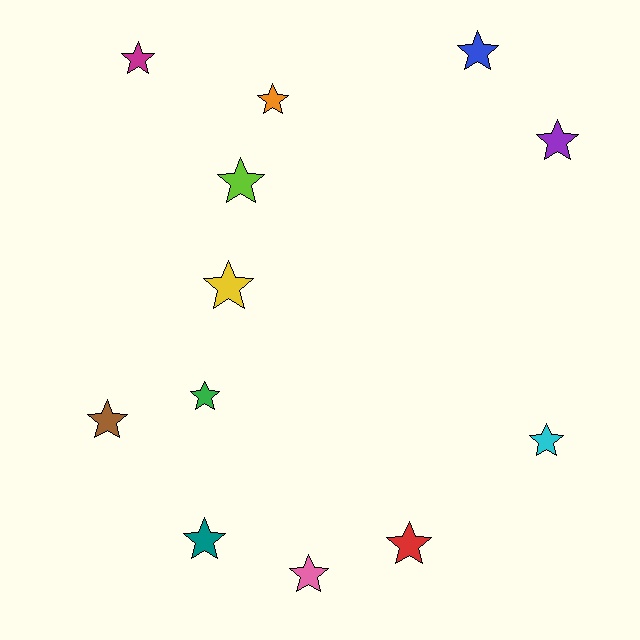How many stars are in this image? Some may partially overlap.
There are 12 stars.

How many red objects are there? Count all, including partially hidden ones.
There is 1 red object.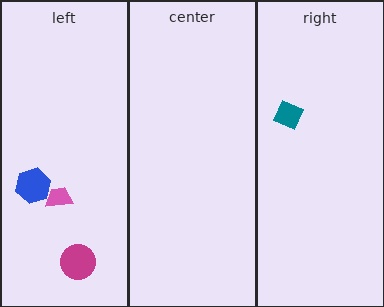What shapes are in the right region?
The teal diamond.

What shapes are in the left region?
The magenta circle, the blue hexagon, the pink trapezoid.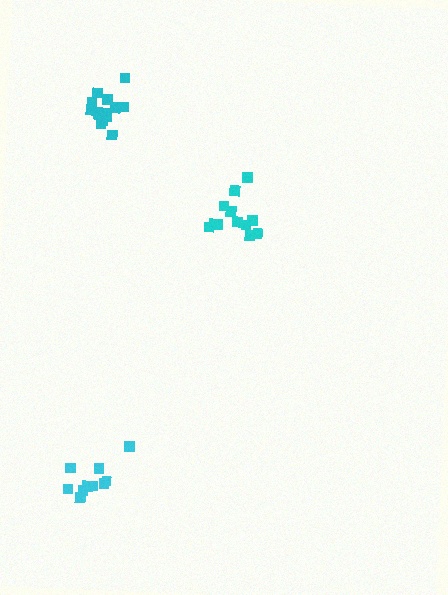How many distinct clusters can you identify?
There are 3 distinct clusters.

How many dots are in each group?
Group 1: 15 dots, Group 2: 12 dots, Group 3: 10 dots (37 total).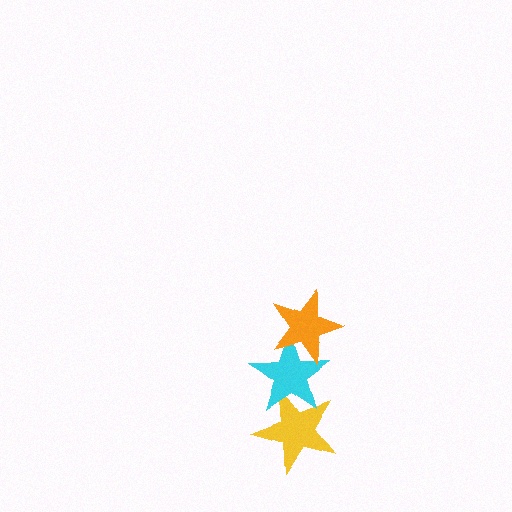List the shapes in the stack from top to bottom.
From top to bottom: the orange star, the cyan star, the yellow star.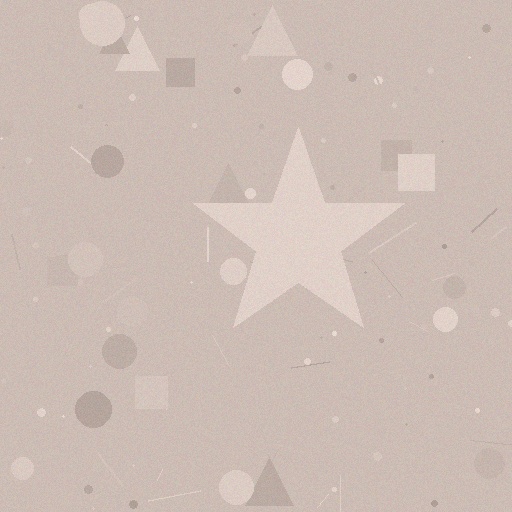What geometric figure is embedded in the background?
A star is embedded in the background.